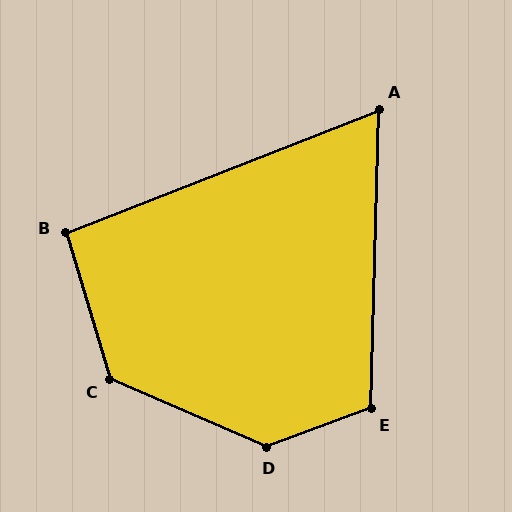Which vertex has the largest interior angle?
D, at approximately 136 degrees.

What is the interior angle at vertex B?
Approximately 95 degrees (approximately right).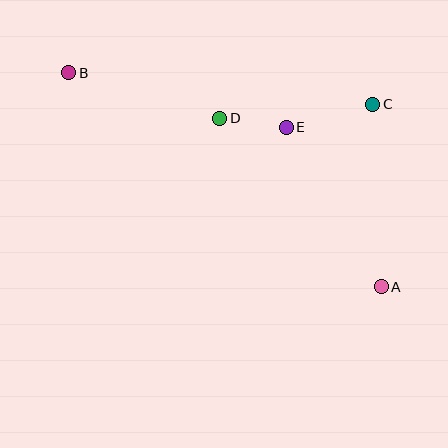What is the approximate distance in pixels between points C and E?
The distance between C and E is approximately 89 pixels.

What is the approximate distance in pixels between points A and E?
The distance between A and E is approximately 185 pixels.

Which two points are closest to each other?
Points D and E are closest to each other.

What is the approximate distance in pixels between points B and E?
The distance between B and E is approximately 225 pixels.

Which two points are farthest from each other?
Points A and B are farthest from each other.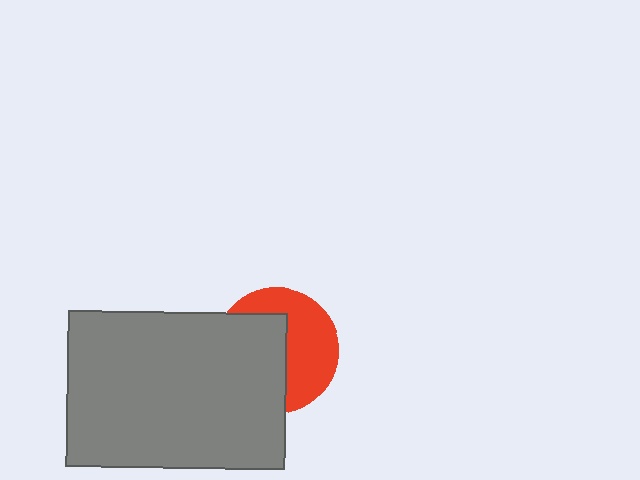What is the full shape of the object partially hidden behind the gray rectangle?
The partially hidden object is a red circle.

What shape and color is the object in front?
The object in front is a gray rectangle.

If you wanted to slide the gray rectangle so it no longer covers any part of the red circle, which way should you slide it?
Slide it left — that is the most direct way to separate the two shapes.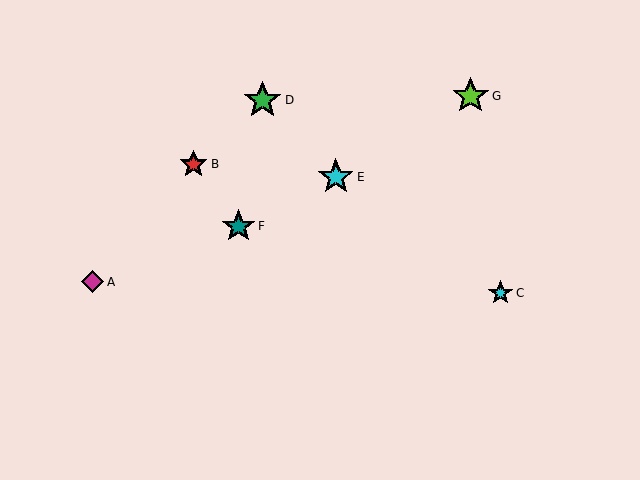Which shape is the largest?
The green star (labeled D) is the largest.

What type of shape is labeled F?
Shape F is a teal star.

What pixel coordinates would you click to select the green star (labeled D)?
Click at (263, 100) to select the green star D.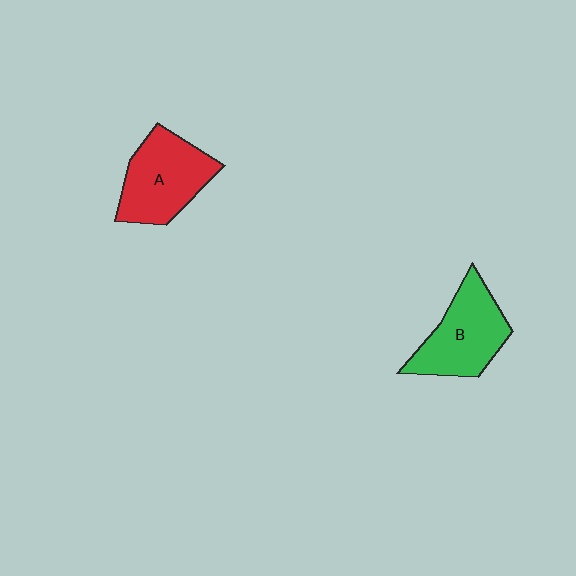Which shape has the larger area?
Shape A (red).